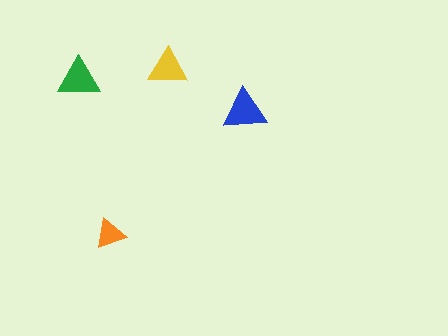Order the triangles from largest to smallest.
the blue one, the green one, the yellow one, the orange one.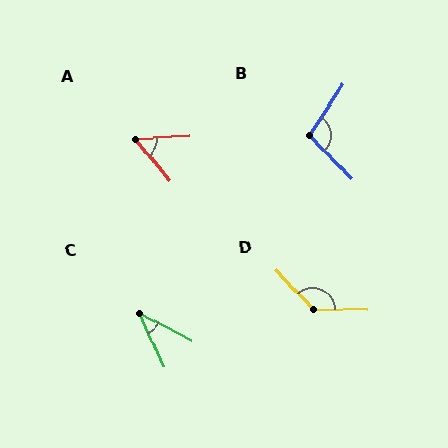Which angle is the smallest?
C, at approximately 39 degrees.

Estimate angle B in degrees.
Approximately 102 degrees.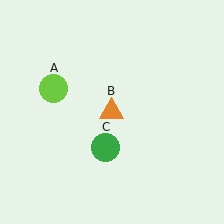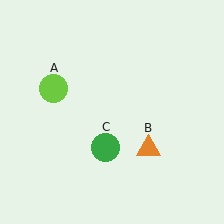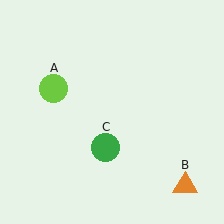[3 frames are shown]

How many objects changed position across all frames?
1 object changed position: orange triangle (object B).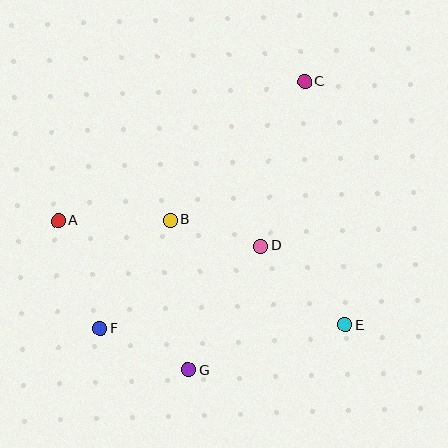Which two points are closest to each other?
Points B and D are closest to each other.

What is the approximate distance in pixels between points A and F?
The distance between A and F is approximately 116 pixels.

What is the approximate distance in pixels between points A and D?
The distance between A and D is approximately 204 pixels.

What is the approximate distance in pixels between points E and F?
The distance between E and F is approximately 245 pixels.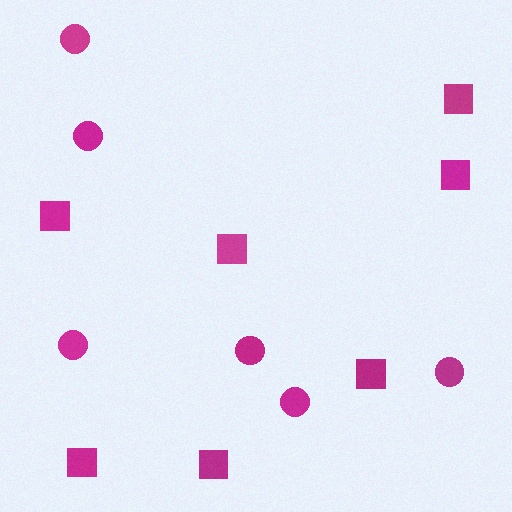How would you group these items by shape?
There are 2 groups: one group of circles (6) and one group of squares (7).